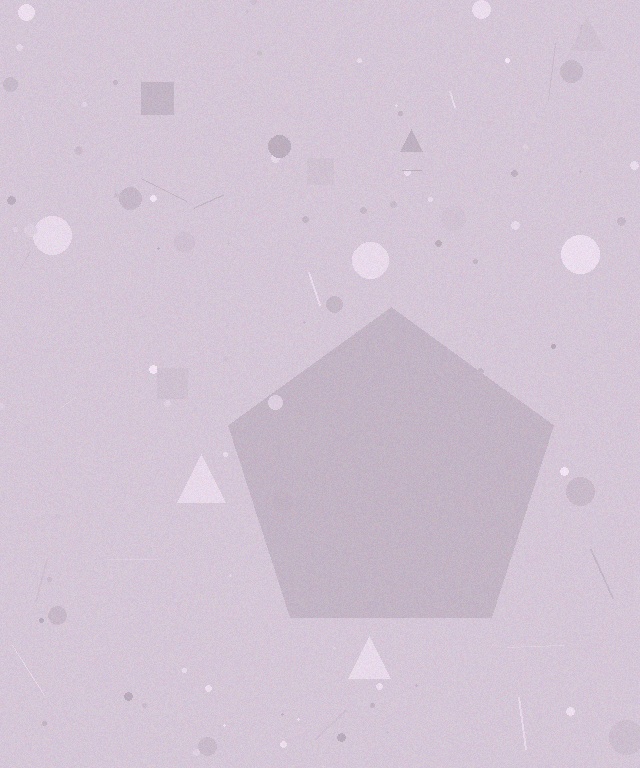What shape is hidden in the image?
A pentagon is hidden in the image.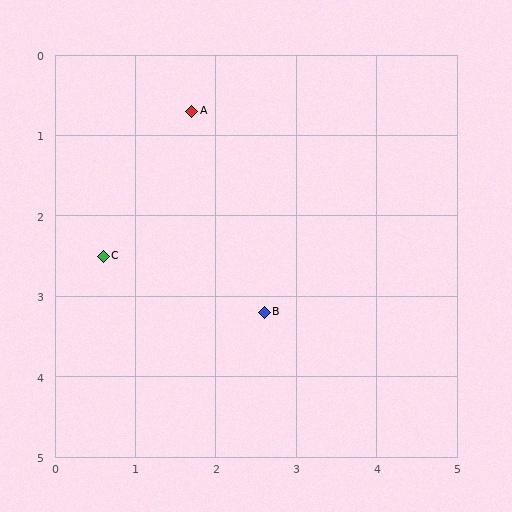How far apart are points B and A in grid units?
Points B and A are about 2.7 grid units apart.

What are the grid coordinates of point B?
Point B is at approximately (2.6, 3.2).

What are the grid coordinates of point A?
Point A is at approximately (1.7, 0.7).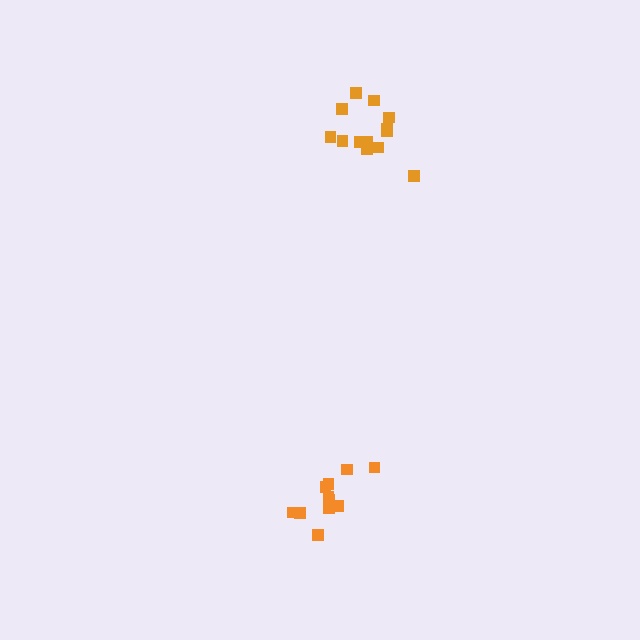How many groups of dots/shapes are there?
There are 2 groups.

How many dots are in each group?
Group 1: 12 dots, Group 2: 13 dots (25 total).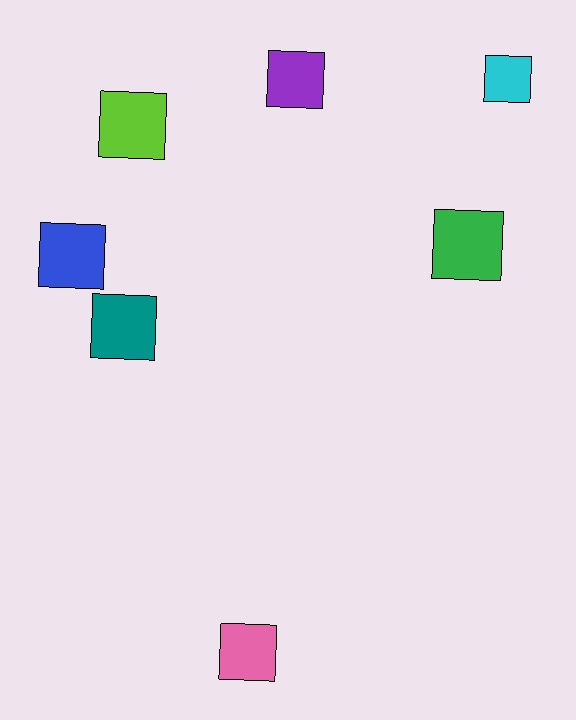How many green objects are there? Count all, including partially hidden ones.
There is 1 green object.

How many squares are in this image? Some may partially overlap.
There are 7 squares.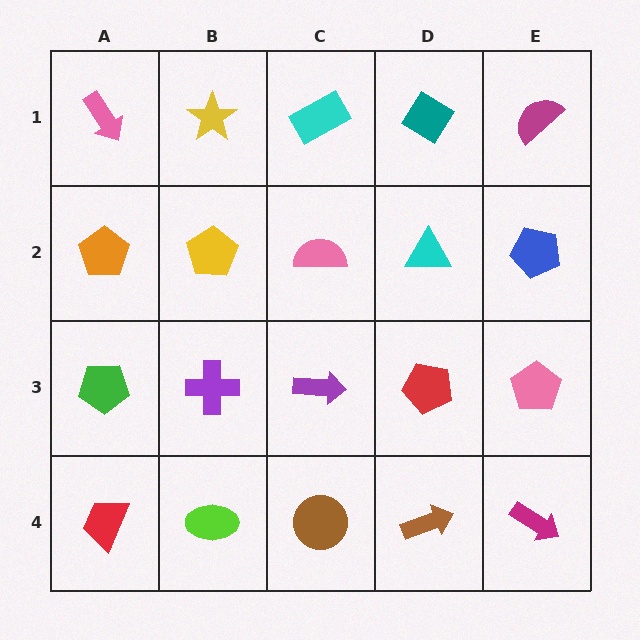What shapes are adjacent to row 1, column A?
An orange pentagon (row 2, column A), a yellow star (row 1, column B).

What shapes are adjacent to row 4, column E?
A pink pentagon (row 3, column E), a brown arrow (row 4, column D).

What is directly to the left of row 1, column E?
A teal diamond.